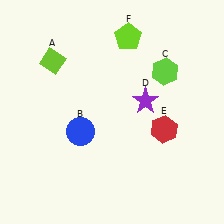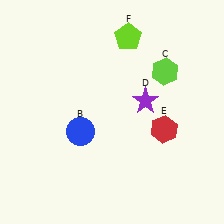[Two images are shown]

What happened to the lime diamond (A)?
The lime diamond (A) was removed in Image 2. It was in the top-left area of Image 1.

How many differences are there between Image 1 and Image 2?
There is 1 difference between the two images.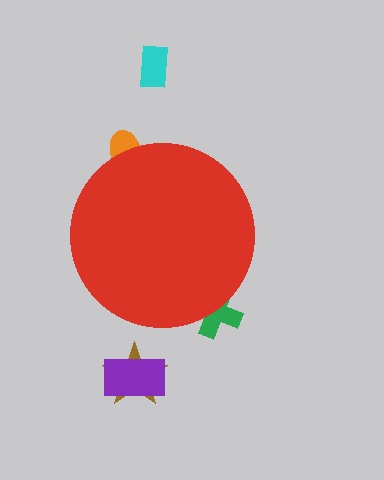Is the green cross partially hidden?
Yes, the green cross is partially hidden behind the red circle.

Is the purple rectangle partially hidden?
No, the purple rectangle is fully visible.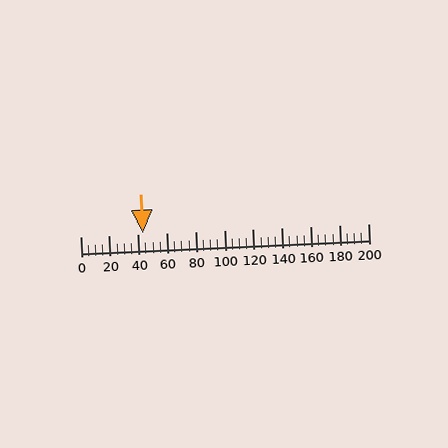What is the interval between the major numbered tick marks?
The major tick marks are spaced 20 units apart.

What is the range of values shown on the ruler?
The ruler shows values from 0 to 200.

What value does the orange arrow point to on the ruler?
The orange arrow points to approximately 43.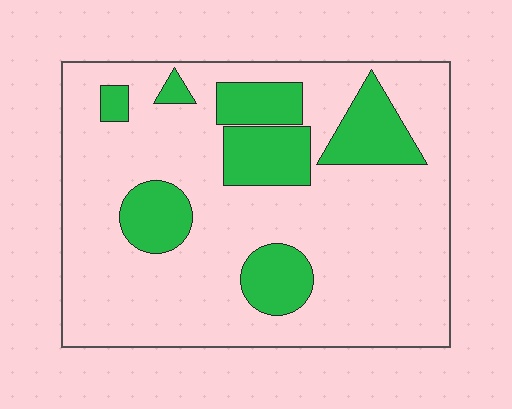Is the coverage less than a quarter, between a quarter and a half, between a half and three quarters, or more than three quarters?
Less than a quarter.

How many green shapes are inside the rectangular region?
7.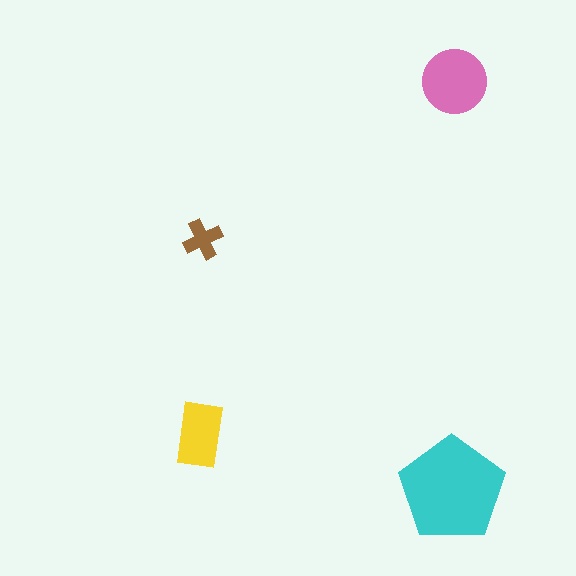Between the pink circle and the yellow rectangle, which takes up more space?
The pink circle.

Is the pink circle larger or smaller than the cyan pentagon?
Smaller.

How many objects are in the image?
There are 4 objects in the image.